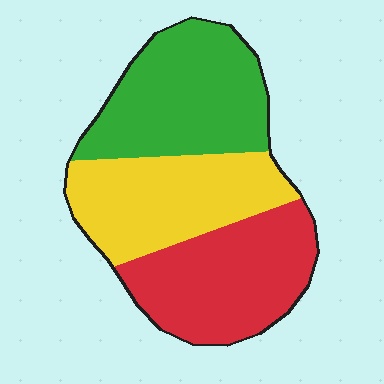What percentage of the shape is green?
Green covers roughly 35% of the shape.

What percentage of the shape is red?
Red takes up between a quarter and a half of the shape.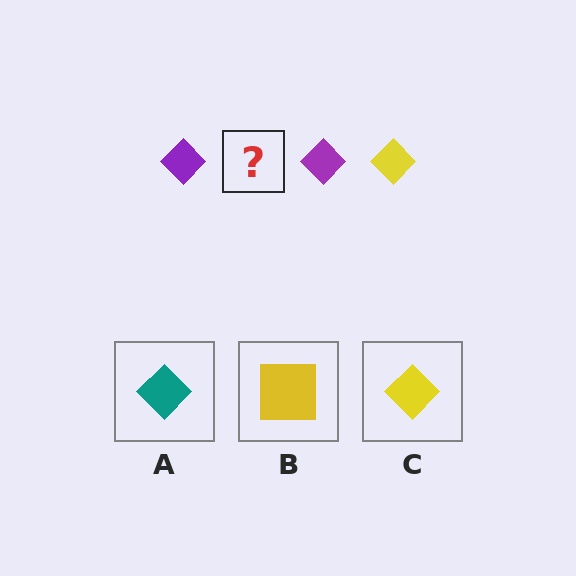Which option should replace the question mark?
Option C.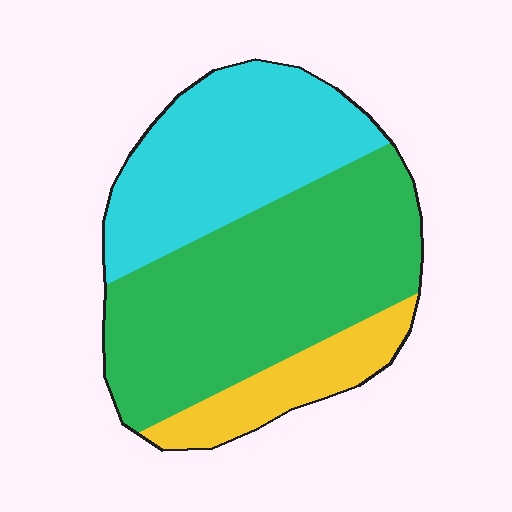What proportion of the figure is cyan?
Cyan covers 34% of the figure.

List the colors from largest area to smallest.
From largest to smallest: green, cyan, yellow.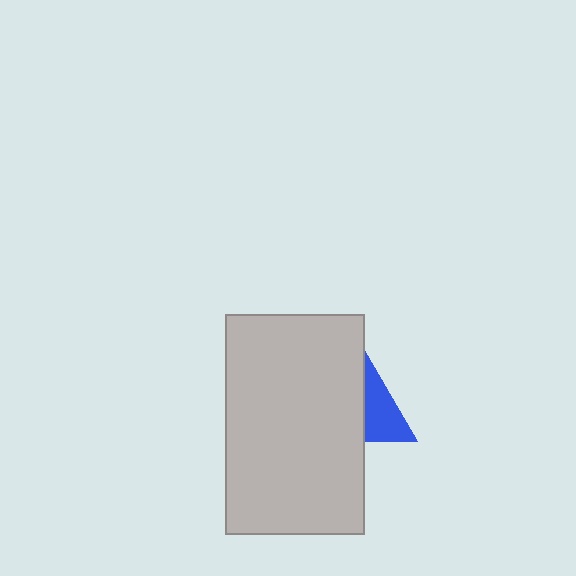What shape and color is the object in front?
The object in front is a light gray rectangle.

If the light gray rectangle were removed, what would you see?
You would see the complete blue triangle.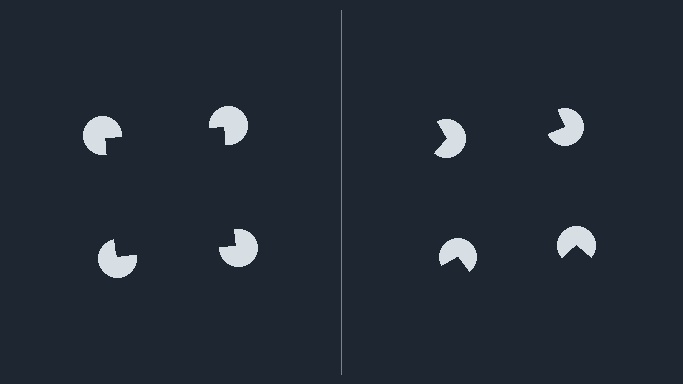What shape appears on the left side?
An illusory square.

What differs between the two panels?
The pac-man discs are positioned identically on both sides; only the wedge orientations differ. On the left they align to a square; on the right they are misaligned.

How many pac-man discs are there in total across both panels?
8 — 4 on each side.